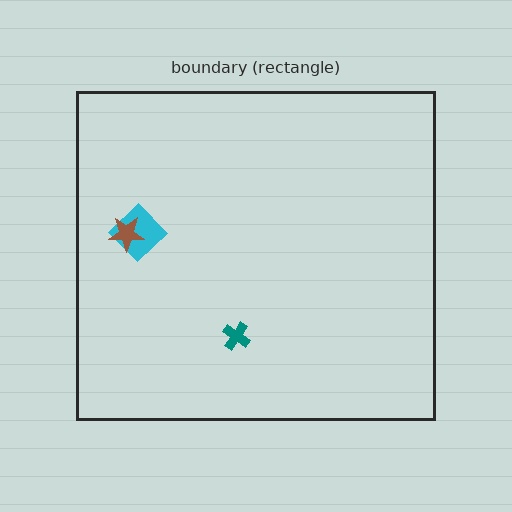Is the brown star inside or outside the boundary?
Inside.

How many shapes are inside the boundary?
3 inside, 0 outside.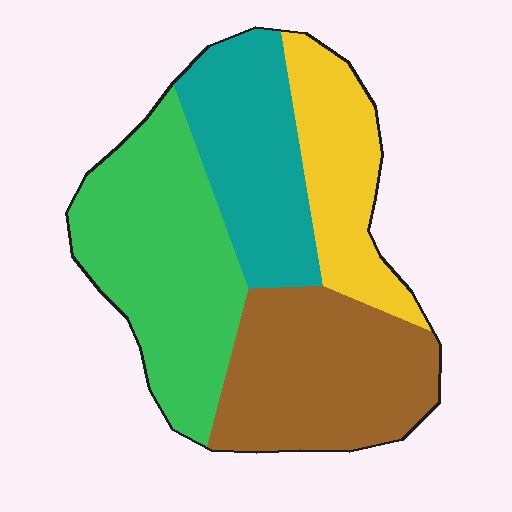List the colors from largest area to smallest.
From largest to smallest: green, brown, teal, yellow.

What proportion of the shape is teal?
Teal covers about 20% of the shape.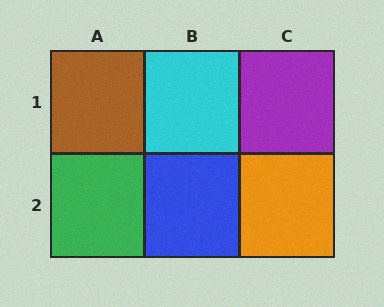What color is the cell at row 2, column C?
Orange.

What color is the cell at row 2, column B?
Blue.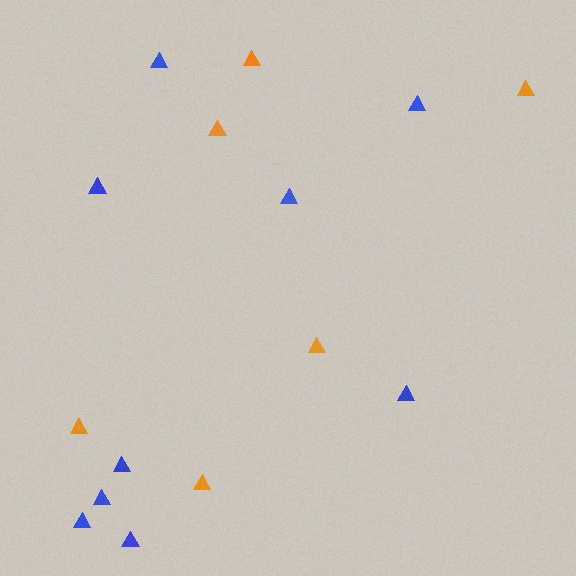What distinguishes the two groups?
There are 2 groups: one group of orange triangles (6) and one group of blue triangles (9).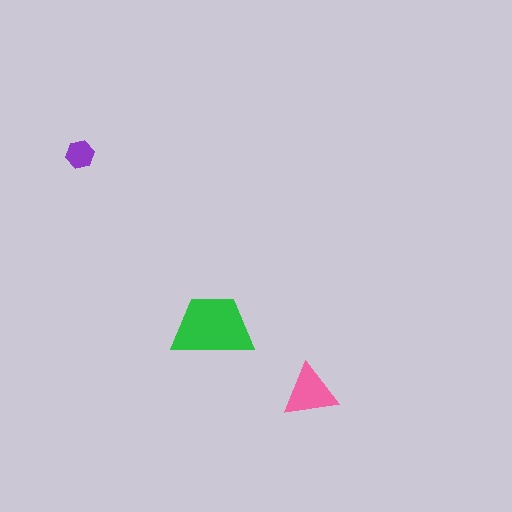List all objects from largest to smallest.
The green trapezoid, the pink triangle, the purple hexagon.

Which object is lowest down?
The pink triangle is bottommost.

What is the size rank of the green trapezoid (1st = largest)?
1st.